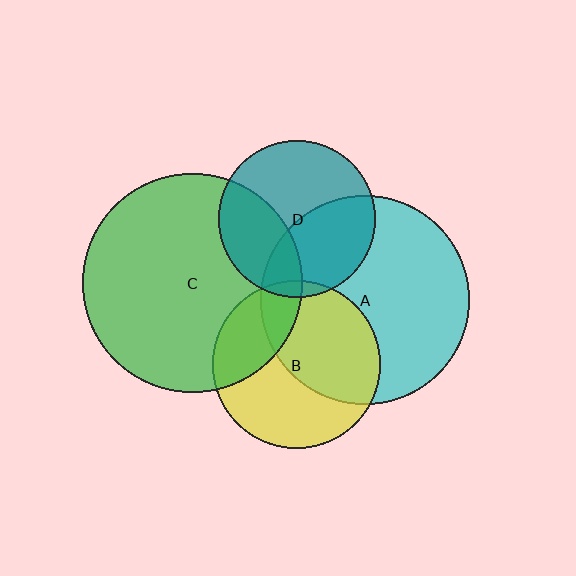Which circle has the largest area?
Circle C (green).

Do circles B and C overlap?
Yes.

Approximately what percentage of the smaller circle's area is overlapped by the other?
Approximately 25%.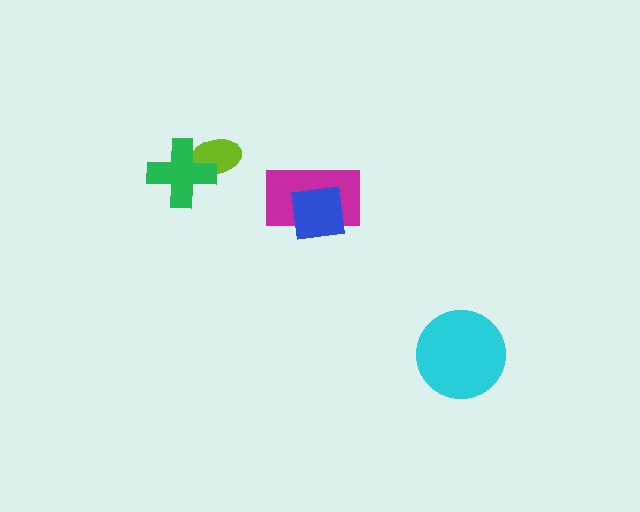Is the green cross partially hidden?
No, no other shape covers it.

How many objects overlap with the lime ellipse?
1 object overlaps with the lime ellipse.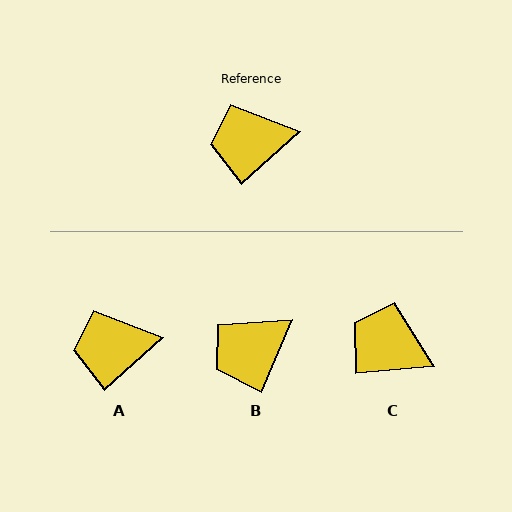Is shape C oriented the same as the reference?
No, it is off by about 37 degrees.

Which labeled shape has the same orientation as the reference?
A.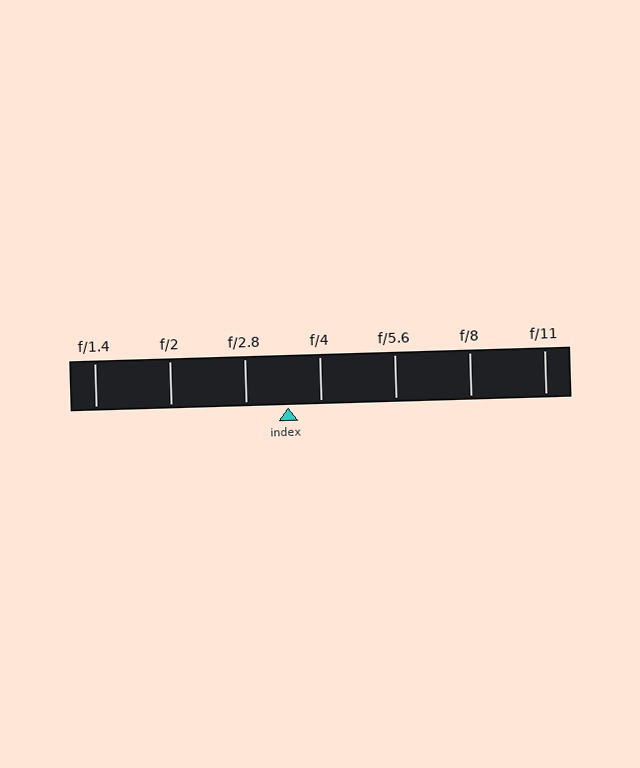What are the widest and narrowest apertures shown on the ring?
The widest aperture shown is f/1.4 and the narrowest is f/11.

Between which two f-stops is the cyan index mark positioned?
The index mark is between f/2.8 and f/4.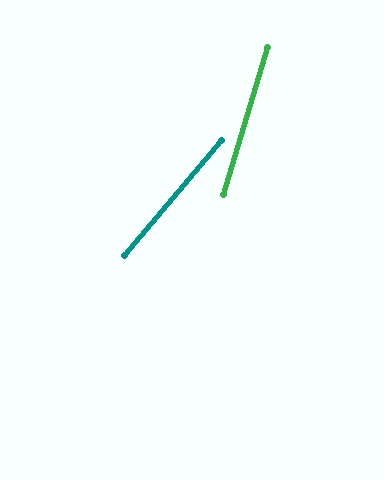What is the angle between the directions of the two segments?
Approximately 24 degrees.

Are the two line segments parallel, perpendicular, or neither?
Neither parallel nor perpendicular — they differ by about 24°.